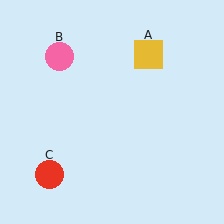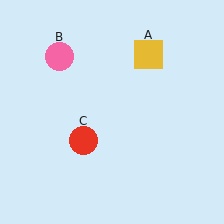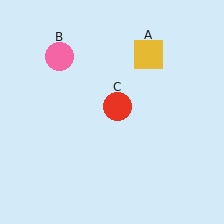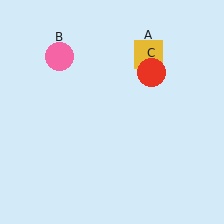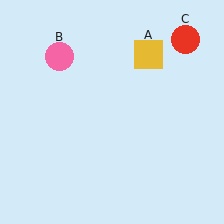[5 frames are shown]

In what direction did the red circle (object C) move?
The red circle (object C) moved up and to the right.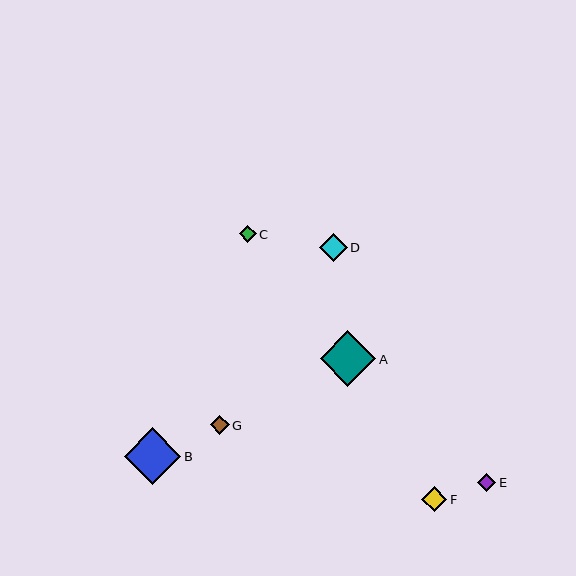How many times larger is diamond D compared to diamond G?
Diamond D is approximately 1.5 times the size of diamond G.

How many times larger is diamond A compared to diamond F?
Diamond A is approximately 2.2 times the size of diamond F.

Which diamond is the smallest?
Diamond C is the smallest with a size of approximately 17 pixels.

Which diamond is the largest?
Diamond B is the largest with a size of approximately 57 pixels.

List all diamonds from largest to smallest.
From largest to smallest: B, A, D, F, G, E, C.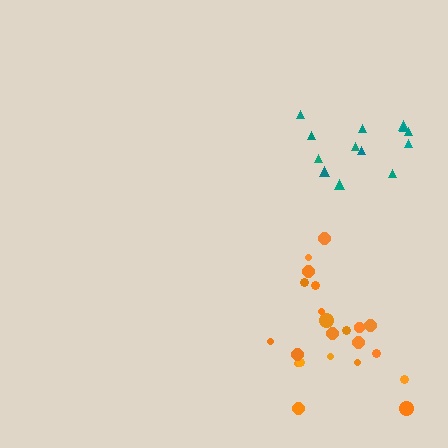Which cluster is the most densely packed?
Orange.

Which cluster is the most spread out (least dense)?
Teal.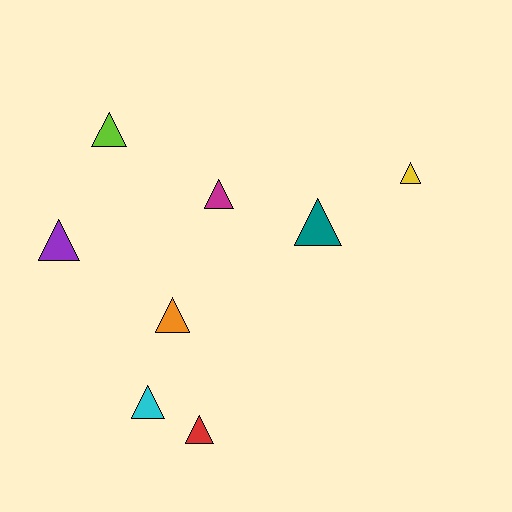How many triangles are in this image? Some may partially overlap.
There are 8 triangles.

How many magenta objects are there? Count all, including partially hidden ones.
There is 1 magenta object.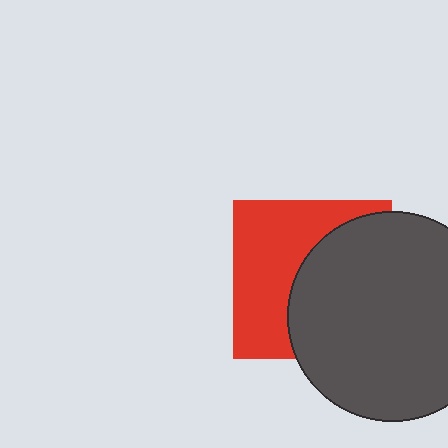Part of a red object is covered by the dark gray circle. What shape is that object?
It is a square.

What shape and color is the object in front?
The object in front is a dark gray circle.